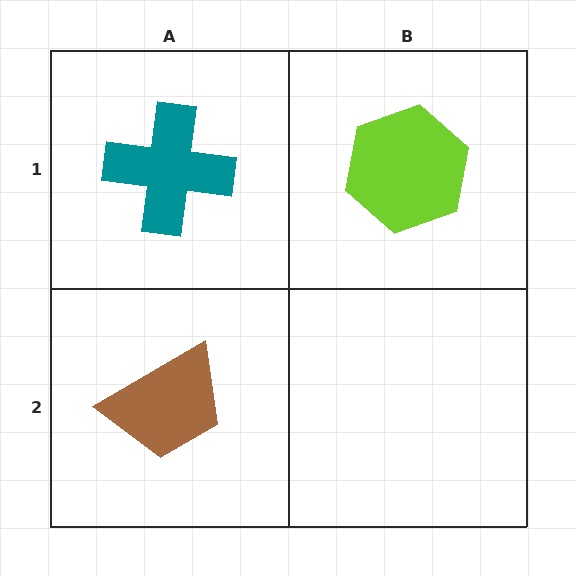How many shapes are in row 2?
1 shape.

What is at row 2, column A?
A brown trapezoid.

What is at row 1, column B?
A lime hexagon.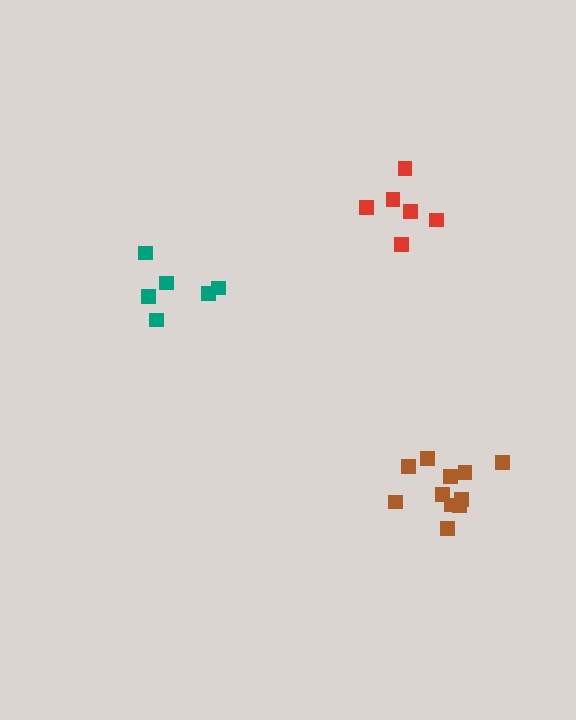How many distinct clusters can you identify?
There are 3 distinct clusters.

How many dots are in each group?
Group 1: 11 dots, Group 2: 6 dots, Group 3: 6 dots (23 total).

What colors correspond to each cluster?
The clusters are colored: brown, teal, red.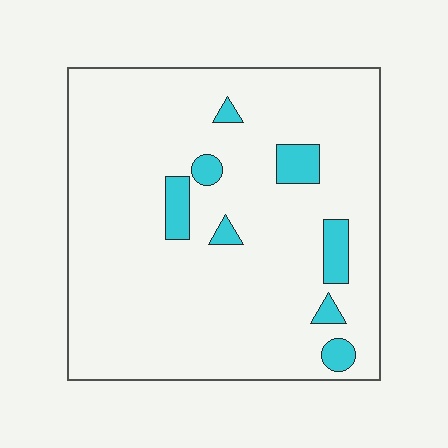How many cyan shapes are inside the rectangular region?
8.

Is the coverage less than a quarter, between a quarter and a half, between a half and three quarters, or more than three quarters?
Less than a quarter.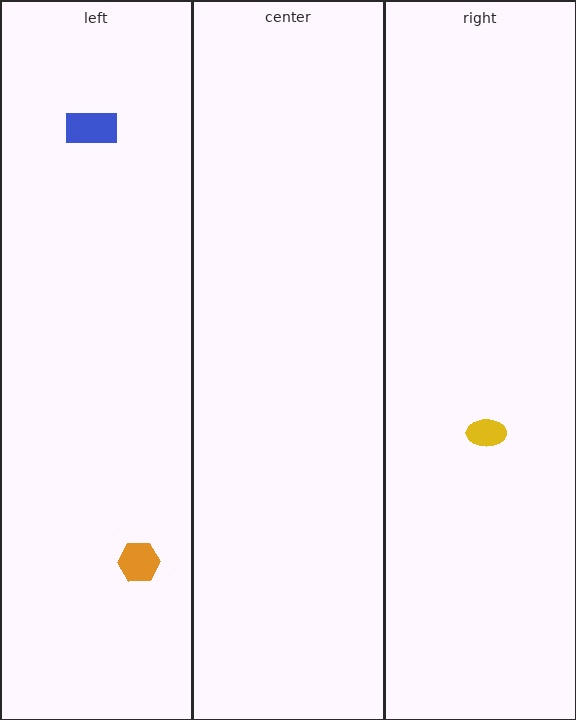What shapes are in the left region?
The orange hexagon, the blue rectangle.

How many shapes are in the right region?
1.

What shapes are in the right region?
The yellow ellipse.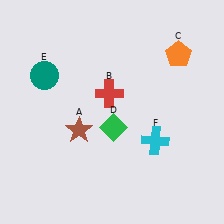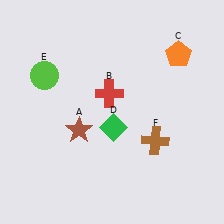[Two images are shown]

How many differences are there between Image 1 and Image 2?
There are 2 differences between the two images.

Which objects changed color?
E changed from teal to lime. F changed from cyan to brown.